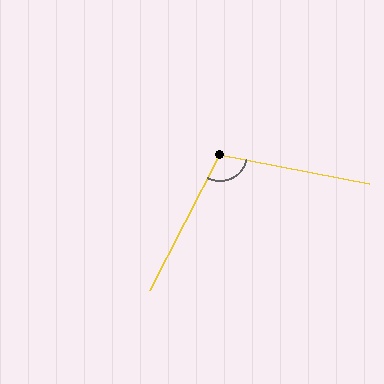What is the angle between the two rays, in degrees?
Approximately 107 degrees.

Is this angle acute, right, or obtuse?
It is obtuse.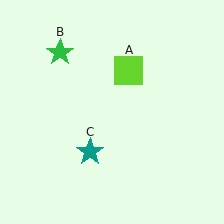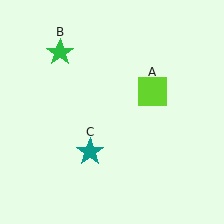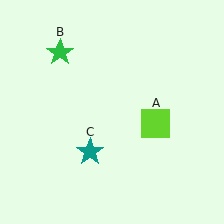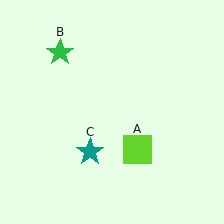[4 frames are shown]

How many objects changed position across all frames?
1 object changed position: lime square (object A).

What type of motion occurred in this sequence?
The lime square (object A) rotated clockwise around the center of the scene.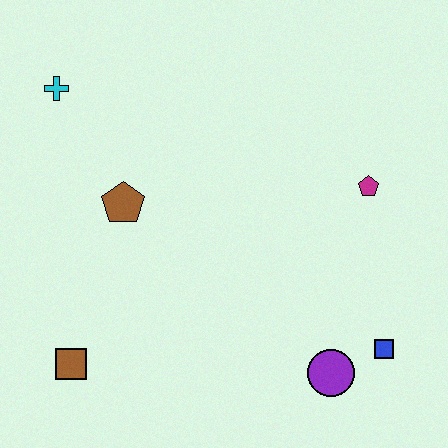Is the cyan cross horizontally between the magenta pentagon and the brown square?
No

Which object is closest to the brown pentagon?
The cyan cross is closest to the brown pentagon.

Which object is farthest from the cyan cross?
The blue square is farthest from the cyan cross.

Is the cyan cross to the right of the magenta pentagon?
No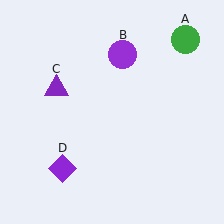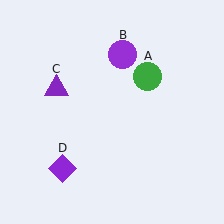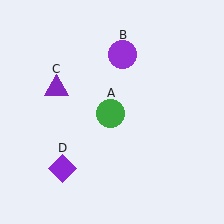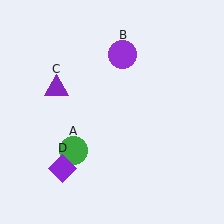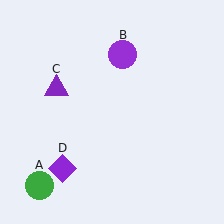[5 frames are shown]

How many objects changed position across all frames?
1 object changed position: green circle (object A).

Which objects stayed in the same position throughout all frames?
Purple circle (object B) and purple triangle (object C) and purple diamond (object D) remained stationary.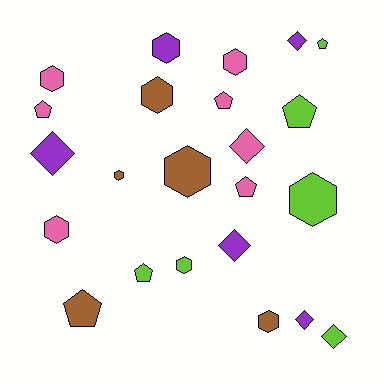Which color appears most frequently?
Pink, with 7 objects.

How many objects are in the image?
There are 23 objects.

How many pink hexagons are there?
There are 3 pink hexagons.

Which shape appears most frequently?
Hexagon, with 10 objects.